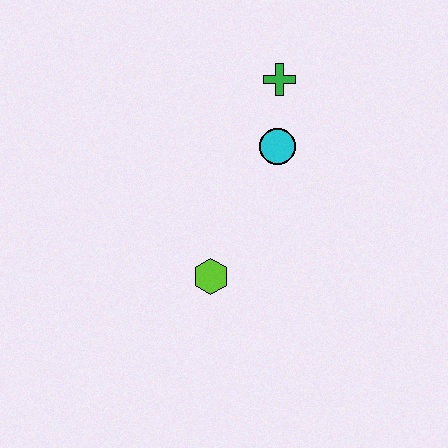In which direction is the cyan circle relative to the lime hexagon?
The cyan circle is above the lime hexagon.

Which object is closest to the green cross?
The cyan circle is closest to the green cross.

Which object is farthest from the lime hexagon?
The green cross is farthest from the lime hexagon.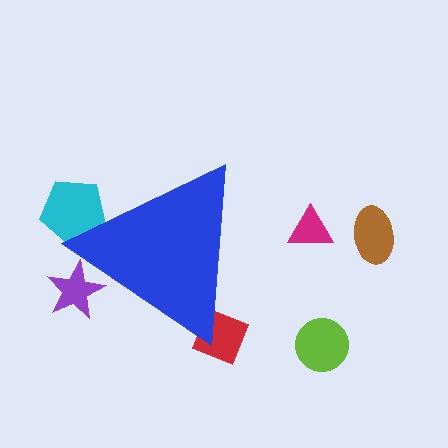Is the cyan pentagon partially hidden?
Yes, the cyan pentagon is partially hidden behind the blue triangle.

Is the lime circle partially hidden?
No, the lime circle is fully visible.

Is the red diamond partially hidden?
Yes, the red diamond is partially hidden behind the blue triangle.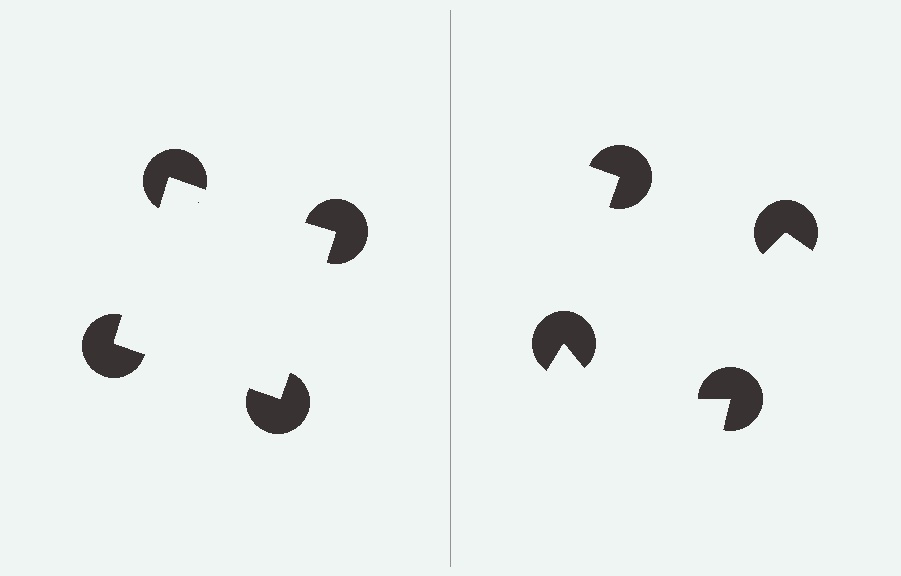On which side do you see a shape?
An illusory square appears on the left side. On the right side the wedge cuts are rotated, so no coherent shape forms.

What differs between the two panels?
The pac-man discs are positioned identically on both sides; only the wedge orientations differ. On the left they align to a square; on the right they are misaligned.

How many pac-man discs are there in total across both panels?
8 — 4 on each side.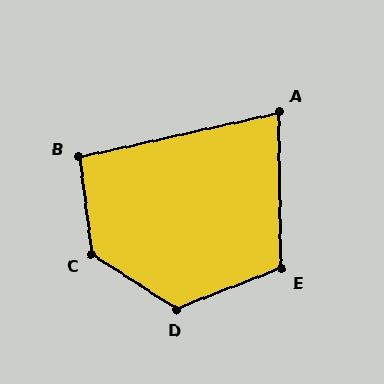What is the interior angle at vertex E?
Approximately 110 degrees (obtuse).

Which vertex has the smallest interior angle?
A, at approximately 78 degrees.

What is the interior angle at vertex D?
Approximately 126 degrees (obtuse).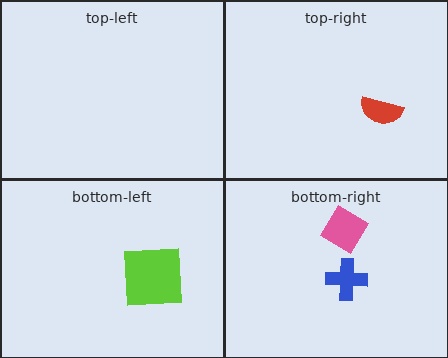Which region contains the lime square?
The bottom-left region.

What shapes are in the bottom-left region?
The lime square.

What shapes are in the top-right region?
The red semicircle.